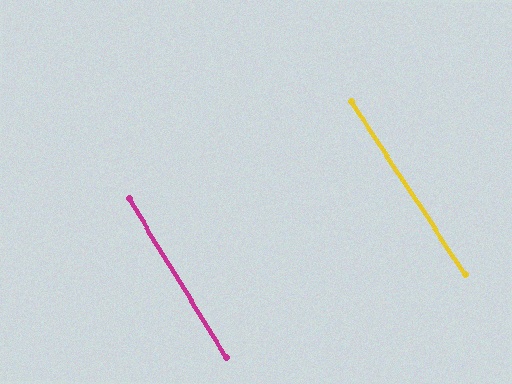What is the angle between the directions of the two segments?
Approximately 2 degrees.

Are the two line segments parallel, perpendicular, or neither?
Parallel — their directions differ by only 1.9°.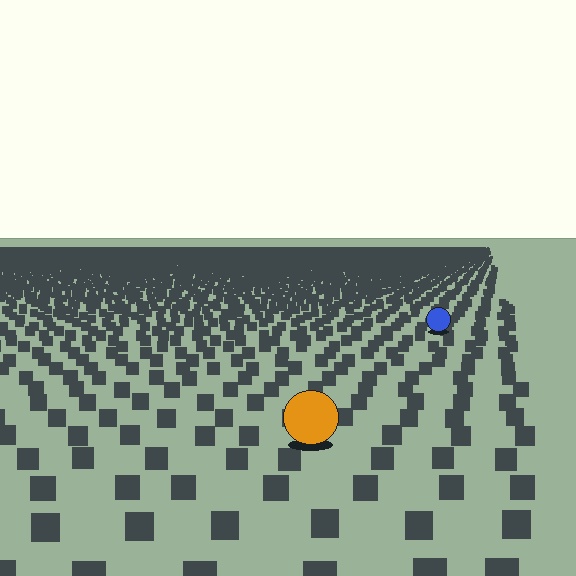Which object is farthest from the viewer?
The blue circle is farthest from the viewer. It appears smaller and the ground texture around it is denser.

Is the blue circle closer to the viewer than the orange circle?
No. The orange circle is closer — you can tell from the texture gradient: the ground texture is coarser near it.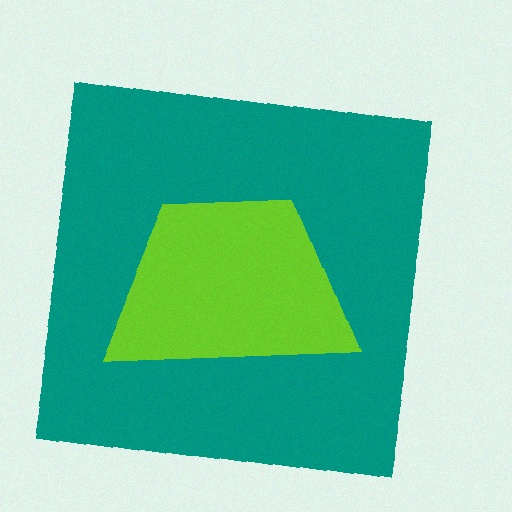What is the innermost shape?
The lime trapezoid.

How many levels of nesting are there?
2.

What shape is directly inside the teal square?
The lime trapezoid.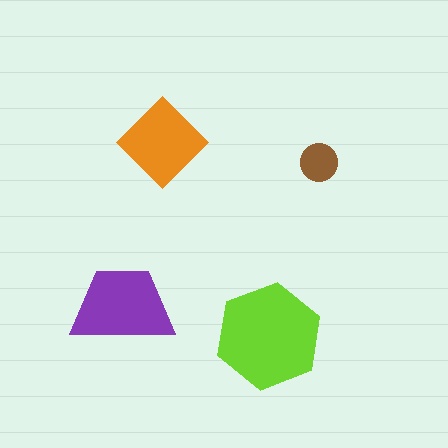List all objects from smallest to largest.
The brown circle, the orange diamond, the purple trapezoid, the lime hexagon.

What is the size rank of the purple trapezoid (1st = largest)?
2nd.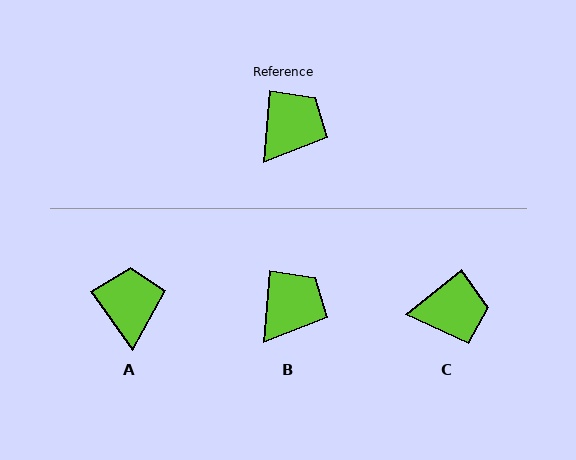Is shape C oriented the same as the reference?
No, it is off by about 46 degrees.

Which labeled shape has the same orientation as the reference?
B.